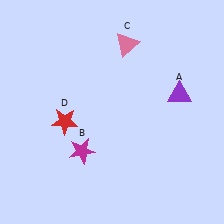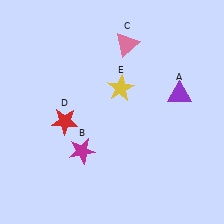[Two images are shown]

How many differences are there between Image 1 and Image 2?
There is 1 difference between the two images.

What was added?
A yellow star (E) was added in Image 2.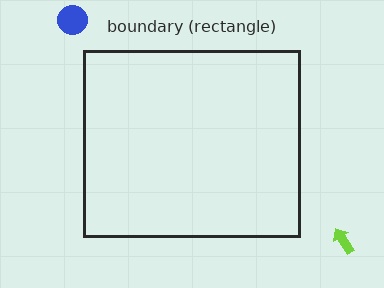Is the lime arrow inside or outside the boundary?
Outside.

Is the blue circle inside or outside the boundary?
Outside.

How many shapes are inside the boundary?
0 inside, 2 outside.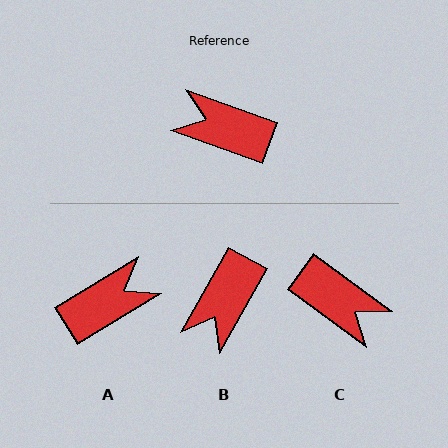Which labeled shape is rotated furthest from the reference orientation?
C, about 163 degrees away.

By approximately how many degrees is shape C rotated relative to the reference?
Approximately 163 degrees counter-clockwise.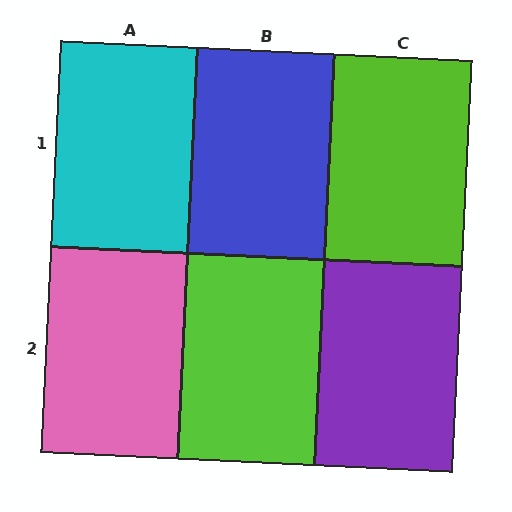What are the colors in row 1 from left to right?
Cyan, blue, lime.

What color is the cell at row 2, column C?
Purple.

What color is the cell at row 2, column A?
Pink.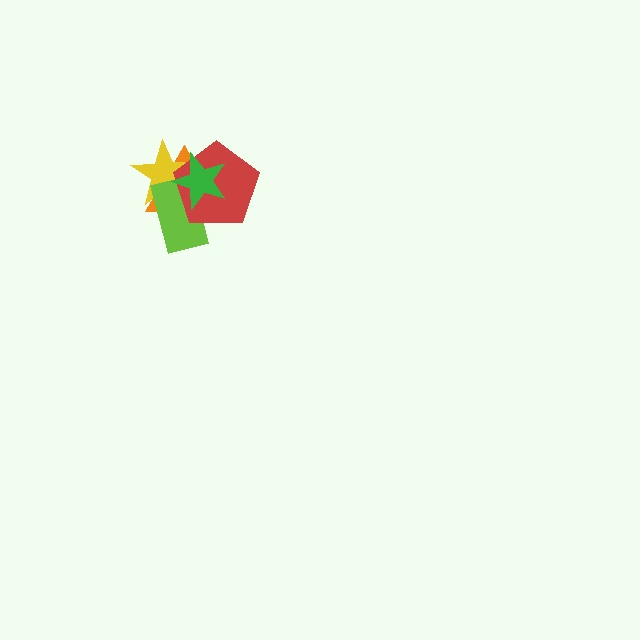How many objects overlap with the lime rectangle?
4 objects overlap with the lime rectangle.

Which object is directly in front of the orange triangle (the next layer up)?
The yellow star is directly in front of the orange triangle.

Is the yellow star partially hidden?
Yes, it is partially covered by another shape.